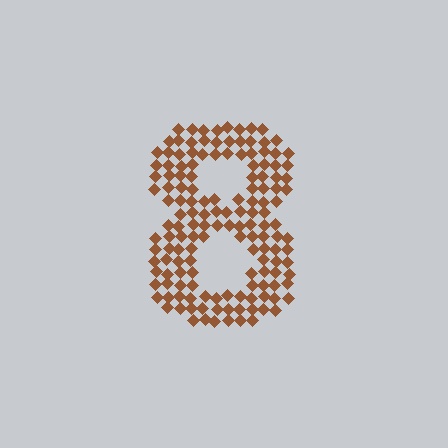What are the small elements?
The small elements are diamonds.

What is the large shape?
The large shape is the digit 8.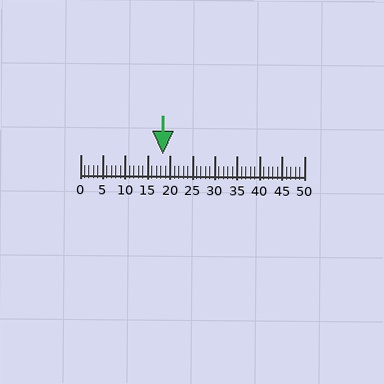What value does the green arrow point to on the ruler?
The green arrow points to approximately 18.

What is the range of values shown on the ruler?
The ruler shows values from 0 to 50.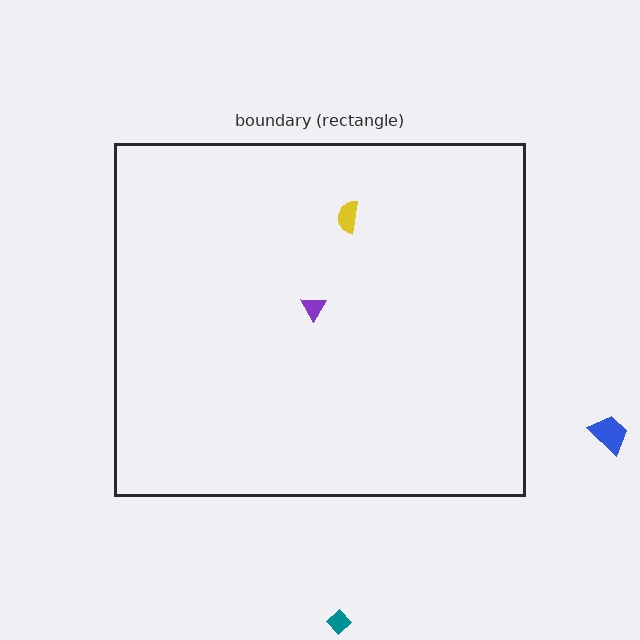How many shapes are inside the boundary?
2 inside, 2 outside.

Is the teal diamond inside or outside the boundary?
Outside.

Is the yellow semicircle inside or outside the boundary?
Inside.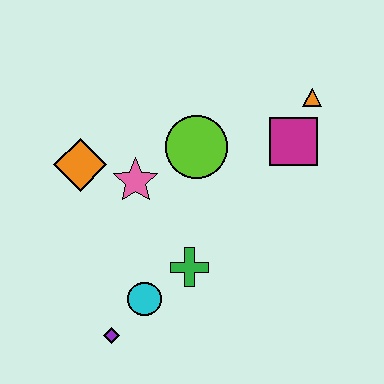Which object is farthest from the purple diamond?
The orange triangle is farthest from the purple diamond.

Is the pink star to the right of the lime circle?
No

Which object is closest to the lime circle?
The pink star is closest to the lime circle.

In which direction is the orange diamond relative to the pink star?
The orange diamond is to the left of the pink star.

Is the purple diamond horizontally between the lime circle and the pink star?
No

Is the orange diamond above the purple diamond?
Yes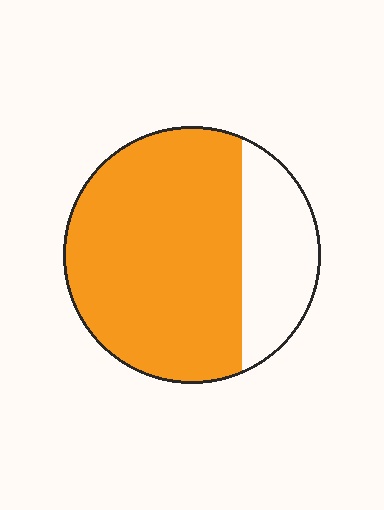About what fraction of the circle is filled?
About three quarters (3/4).